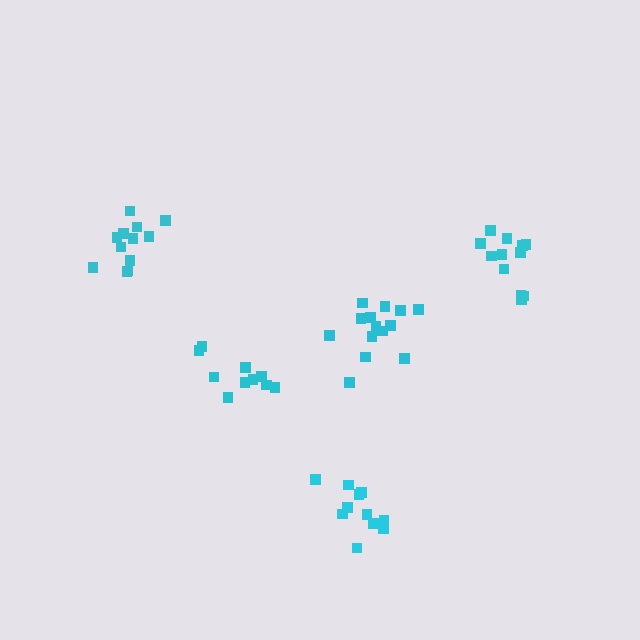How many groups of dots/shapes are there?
There are 5 groups.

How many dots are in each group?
Group 1: 11 dots, Group 2: 14 dots, Group 3: 12 dots, Group 4: 12 dots, Group 5: 10 dots (59 total).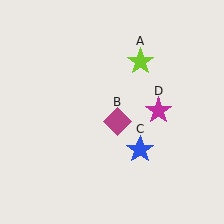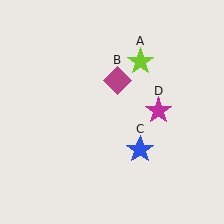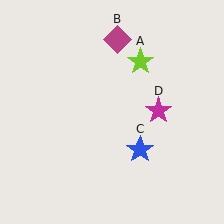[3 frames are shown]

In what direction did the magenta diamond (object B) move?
The magenta diamond (object B) moved up.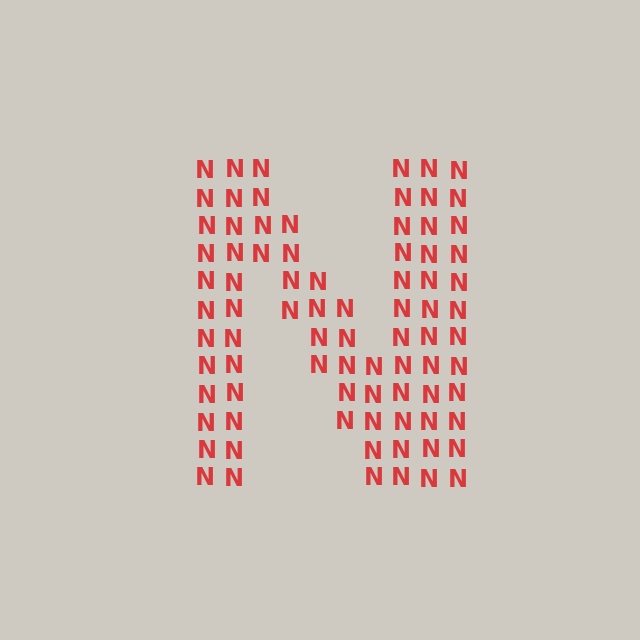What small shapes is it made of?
It is made of small letter N's.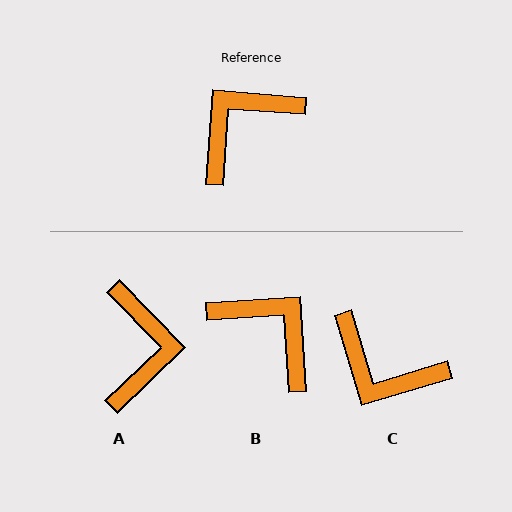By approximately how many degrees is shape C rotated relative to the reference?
Approximately 111 degrees counter-clockwise.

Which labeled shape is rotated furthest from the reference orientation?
A, about 132 degrees away.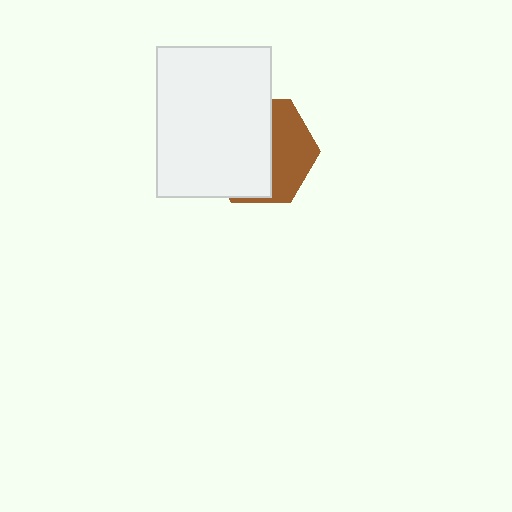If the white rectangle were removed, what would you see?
You would see the complete brown hexagon.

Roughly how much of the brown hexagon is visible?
A small part of it is visible (roughly 41%).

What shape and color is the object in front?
The object in front is a white rectangle.